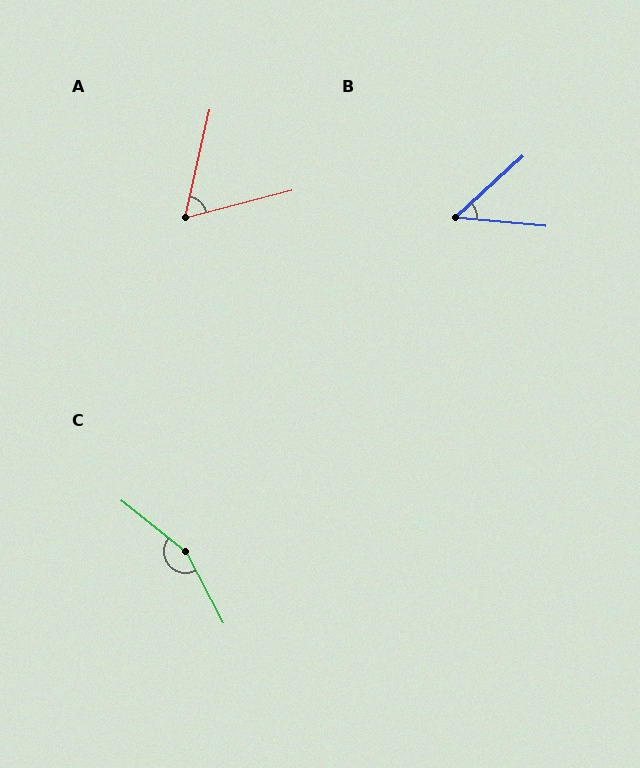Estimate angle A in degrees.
Approximately 63 degrees.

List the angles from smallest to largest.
B (47°), A (63°), C (156°).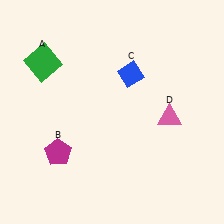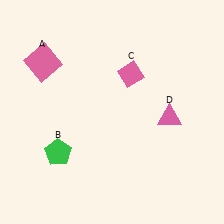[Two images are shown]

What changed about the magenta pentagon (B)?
In Image 1, B is magenta. In Image 2, it changed to green.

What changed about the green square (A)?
In Image 1, A is green. In Image 2, it changed to pink.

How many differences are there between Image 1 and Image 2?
There are 3 differences between the two images.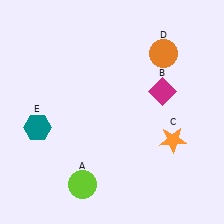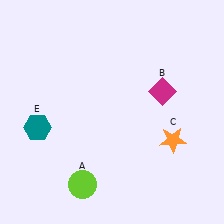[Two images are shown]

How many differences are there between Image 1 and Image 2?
There is 1 difference between the two images.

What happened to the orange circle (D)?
The orange circle (D) was removed in Image 2. It was in the top-right area of Image 1.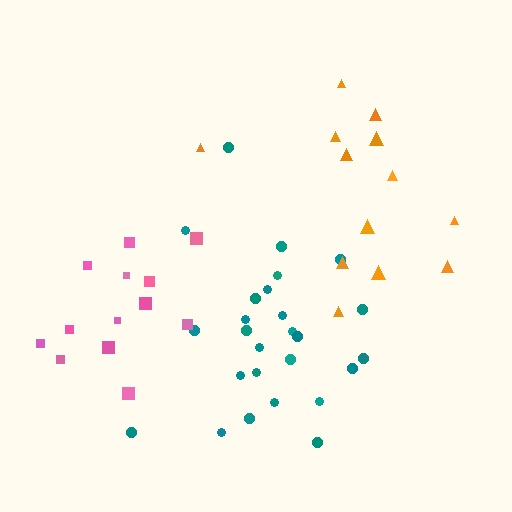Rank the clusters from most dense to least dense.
teal, pink, orange.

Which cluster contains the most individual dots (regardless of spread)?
Teal (26).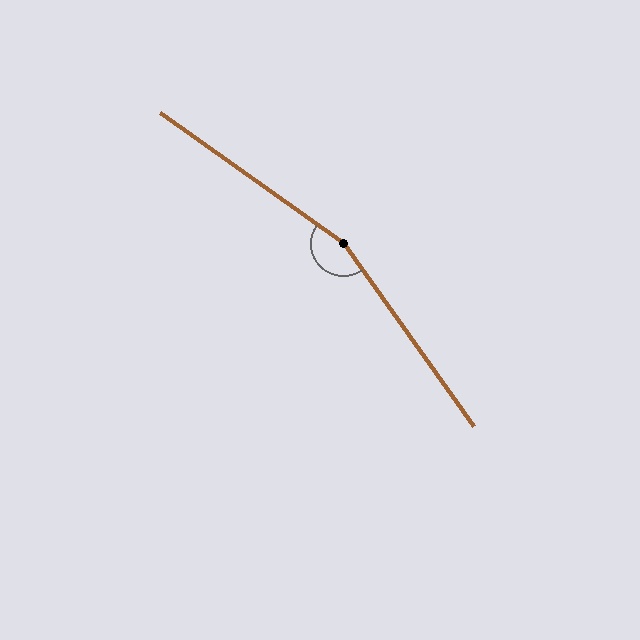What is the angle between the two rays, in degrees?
Approximately 161 degrees.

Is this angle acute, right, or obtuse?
It is obtuse.